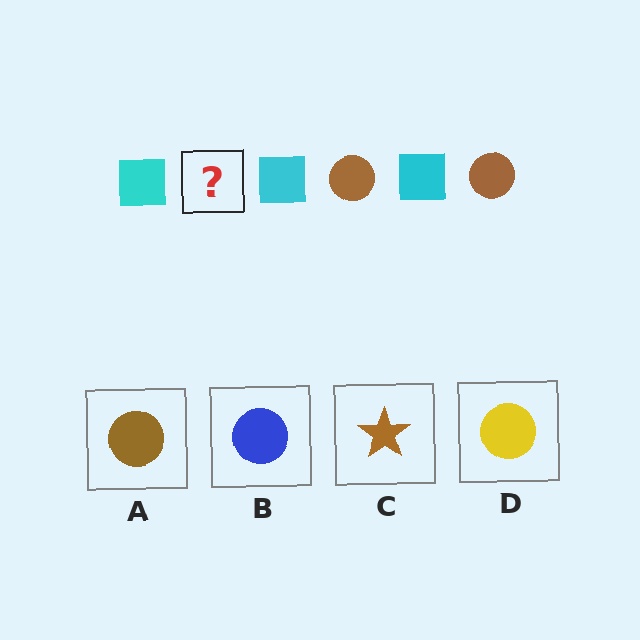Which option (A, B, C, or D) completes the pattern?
A.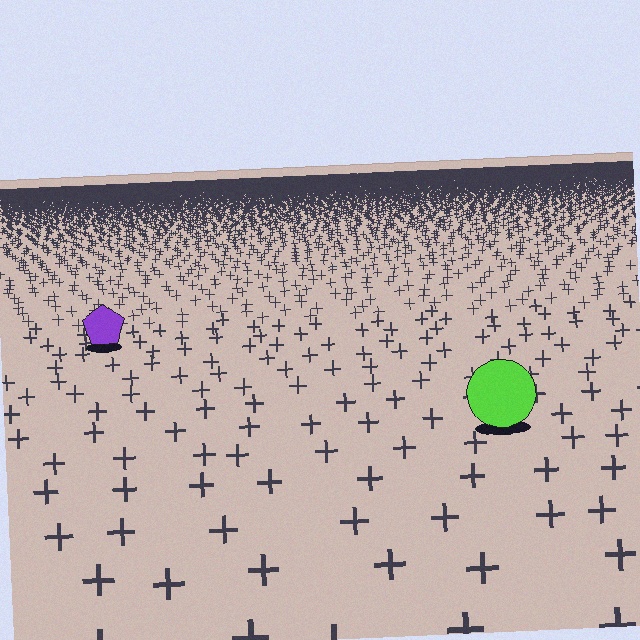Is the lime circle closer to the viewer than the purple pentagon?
Yes. The lime circle is closer — you can tell from the texture gradient: the ground texture is coarser near it.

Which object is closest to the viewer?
The lime circle is closest. The texture marks near it are larger and more spread out.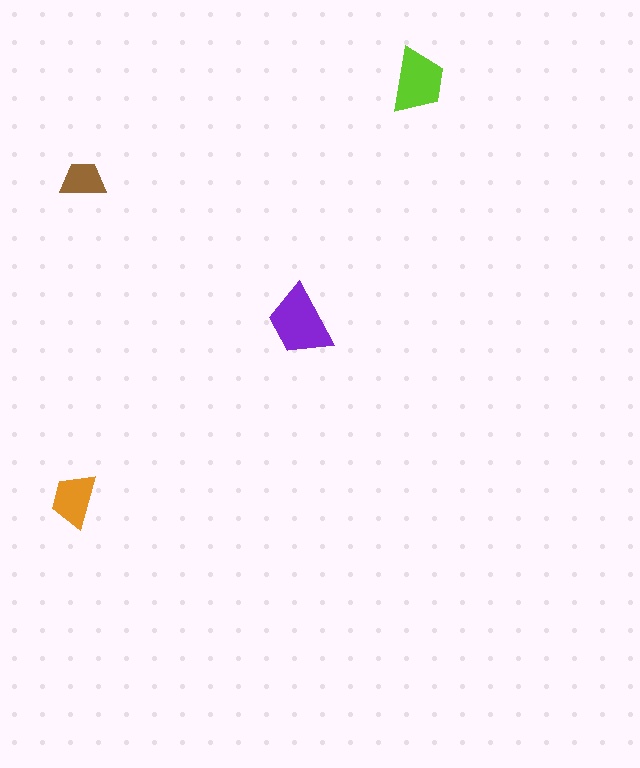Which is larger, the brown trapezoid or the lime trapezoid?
The lime one.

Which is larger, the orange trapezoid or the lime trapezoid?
The lime one.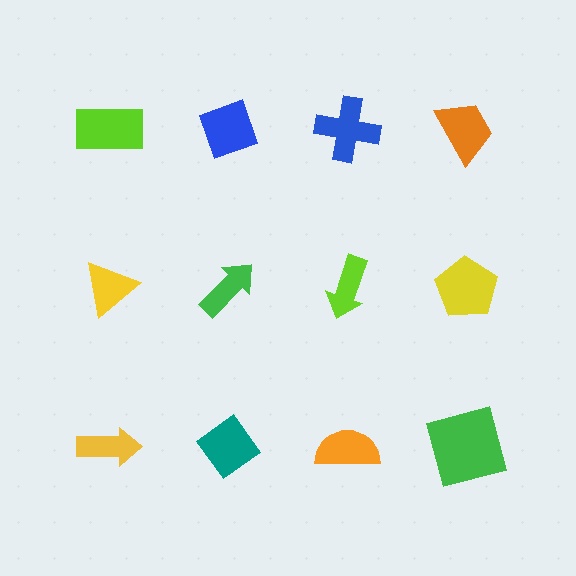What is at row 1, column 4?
An orange trapezoid.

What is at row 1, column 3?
A blue cross.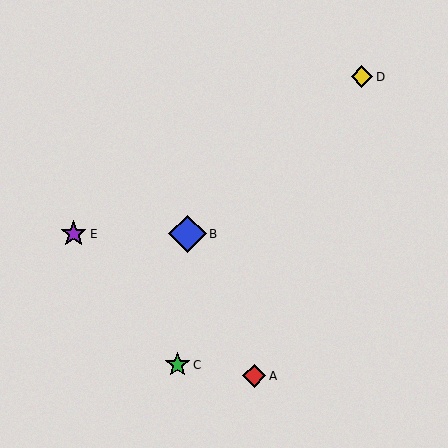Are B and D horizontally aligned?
No, B is at y≈234 and D is at y≈77.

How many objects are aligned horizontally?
2 objects (B, E) are aligned horizontally.